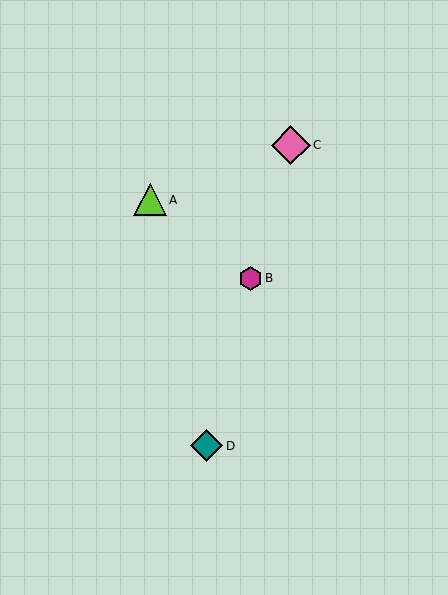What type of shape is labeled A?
Shape A is a lime triangle.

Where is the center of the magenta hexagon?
The center of the magenta hexagon is at (251, 278).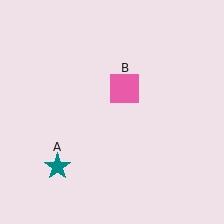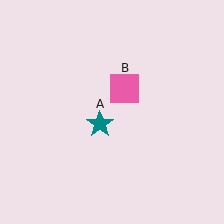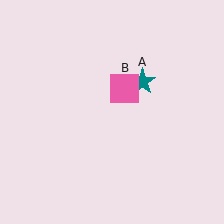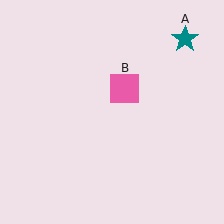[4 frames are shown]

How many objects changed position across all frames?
1 object changed position: teal star (object A).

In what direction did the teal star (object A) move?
The teal star (object A) moved up and to the right.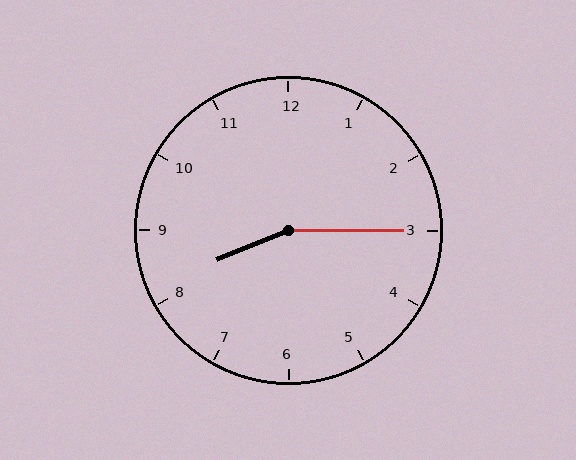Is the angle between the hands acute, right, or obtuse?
It is obtuse.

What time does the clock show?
8:15.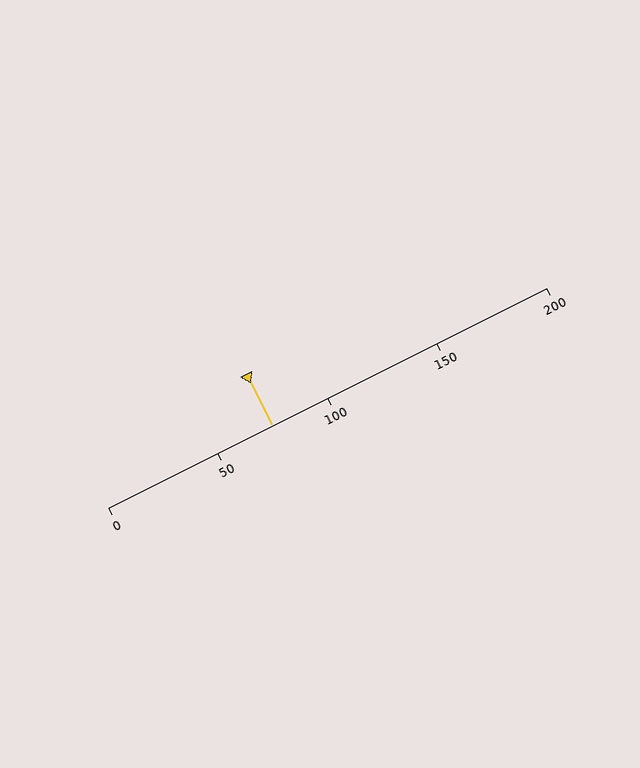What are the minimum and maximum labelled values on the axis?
The axis runs from 0 to 200.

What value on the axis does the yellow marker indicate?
The marker indicates approximately 75.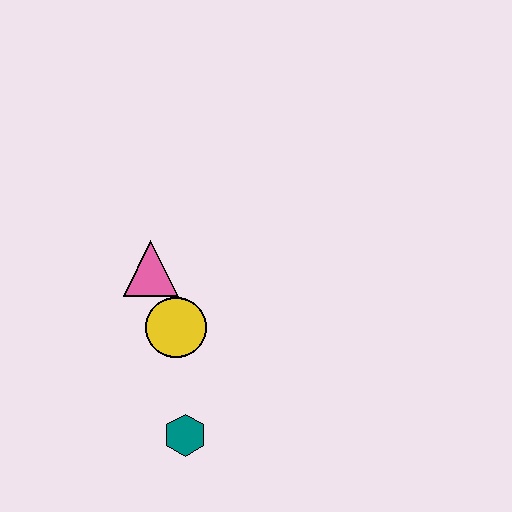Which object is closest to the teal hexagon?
The yellow circle is closest to the teal hexagon.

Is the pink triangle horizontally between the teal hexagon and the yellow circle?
No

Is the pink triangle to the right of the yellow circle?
No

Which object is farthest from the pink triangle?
The teal hexagon is farthest from the pink triangle.